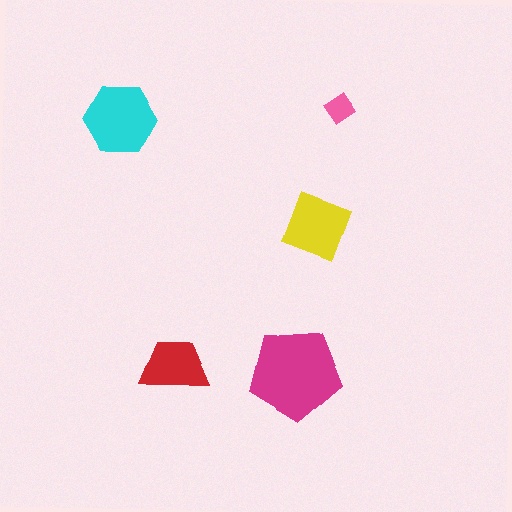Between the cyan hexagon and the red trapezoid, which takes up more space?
The cyan hexagon.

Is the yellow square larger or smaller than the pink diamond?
Larger.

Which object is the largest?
The magenta pentagon.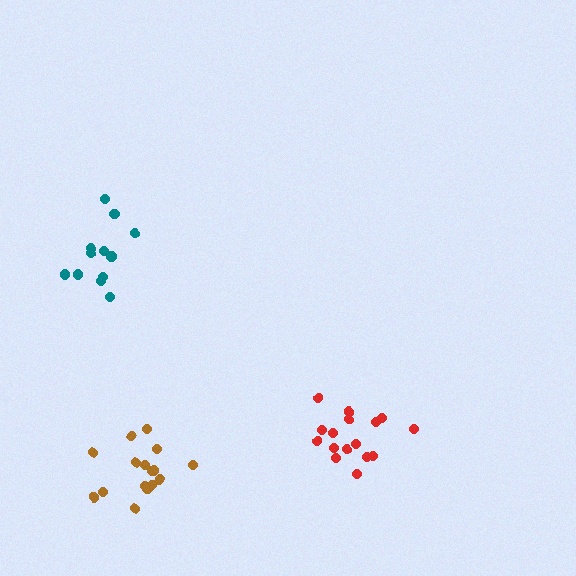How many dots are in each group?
Group 1: 16 dots, Group 2: 16 dots, Group 3: 12 dots (44 total).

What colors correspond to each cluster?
The clusters are colored: red, brown, teal.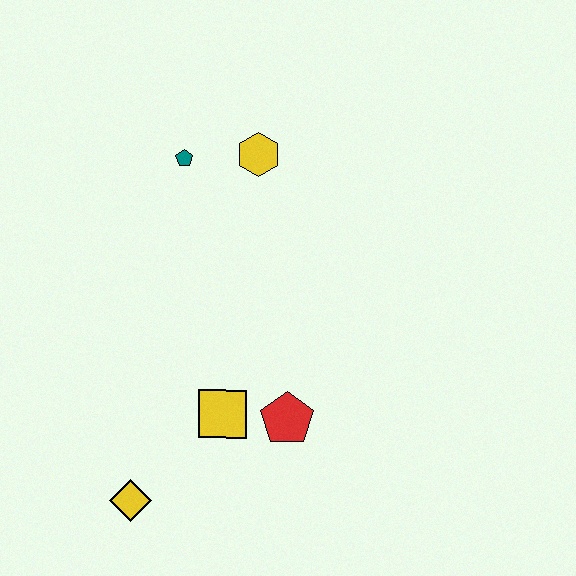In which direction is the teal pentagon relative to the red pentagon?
The teal pentagon is above the red pentagon.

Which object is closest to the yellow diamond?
The yellow square is closest to the yellow diamond.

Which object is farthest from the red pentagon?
The teal pentagon is farthest from the red pentagon.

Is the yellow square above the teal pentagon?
No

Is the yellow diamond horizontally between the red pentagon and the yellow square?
No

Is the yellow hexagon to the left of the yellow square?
No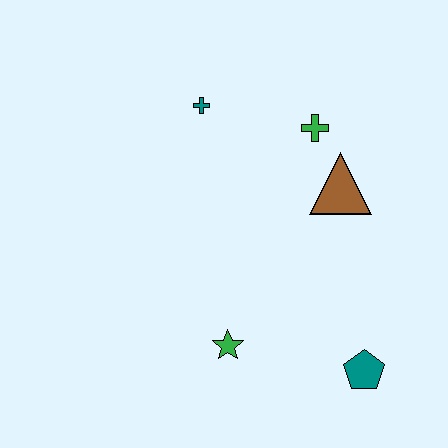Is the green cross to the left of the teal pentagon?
Yes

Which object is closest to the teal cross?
The green cross is closest to the teal cross.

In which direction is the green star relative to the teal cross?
The green star is below the teal cross.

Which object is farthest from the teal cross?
The teal pentagon is farthest from the teal cross.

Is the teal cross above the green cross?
Yes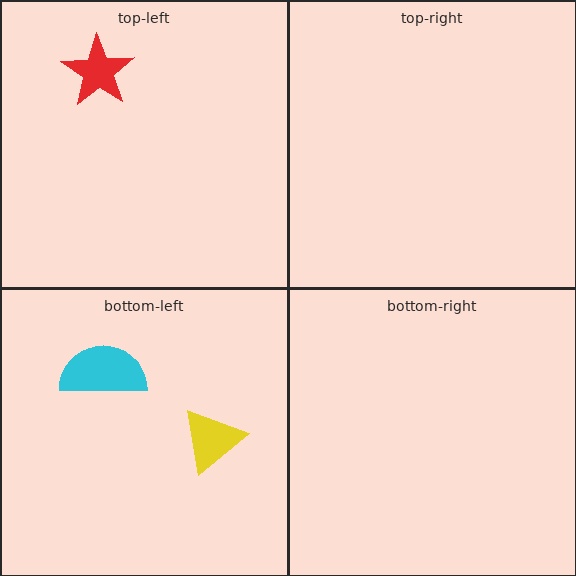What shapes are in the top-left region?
The red star.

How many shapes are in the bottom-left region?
2.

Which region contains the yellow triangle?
The bottom-left region.